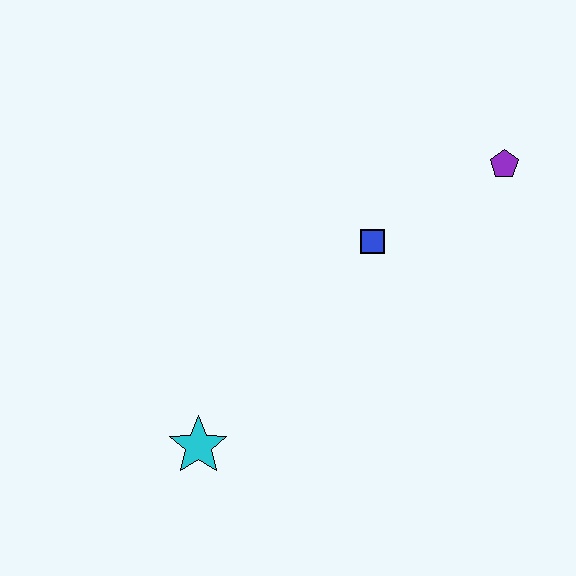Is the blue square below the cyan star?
No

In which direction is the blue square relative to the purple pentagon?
The blue square is to the left of the purple pentagon.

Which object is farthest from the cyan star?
The purple pentagon is farthest from the cyan star.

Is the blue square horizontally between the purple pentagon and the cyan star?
Yes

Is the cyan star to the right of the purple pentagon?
No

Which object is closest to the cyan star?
The blue square is closest to the cyan star.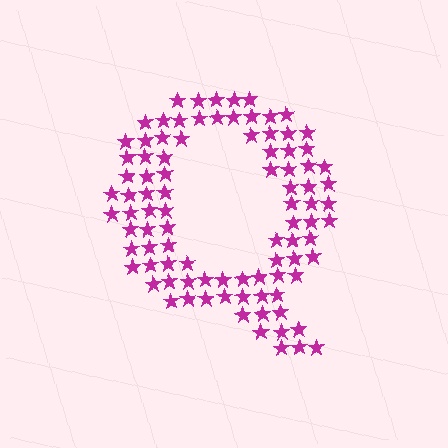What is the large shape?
The large shape is the letter Q.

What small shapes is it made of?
It is made of small stars.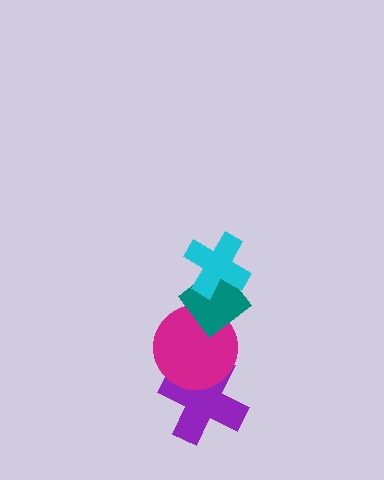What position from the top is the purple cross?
The purple cross is 4th from the top.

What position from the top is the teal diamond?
The teal diamond is 2nd from the top.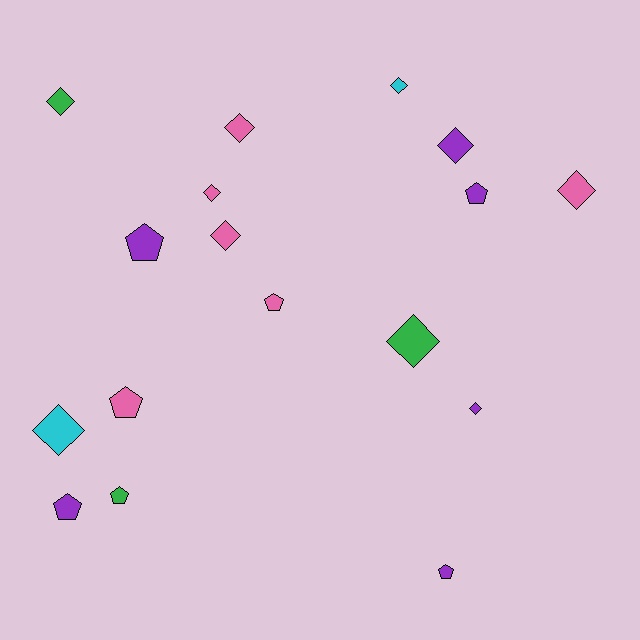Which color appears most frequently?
Purple, with 6 objects.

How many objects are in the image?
There are 17 objects.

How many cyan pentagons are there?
There are no cyan pentagons.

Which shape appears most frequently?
Diamond, with 10 objects.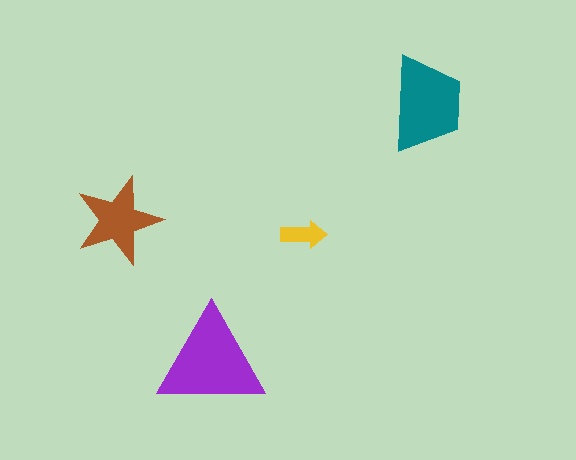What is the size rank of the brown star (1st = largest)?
3rd.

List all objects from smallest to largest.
The yellow arrow, the brown star, the teal trapezoid, the purple triangle.